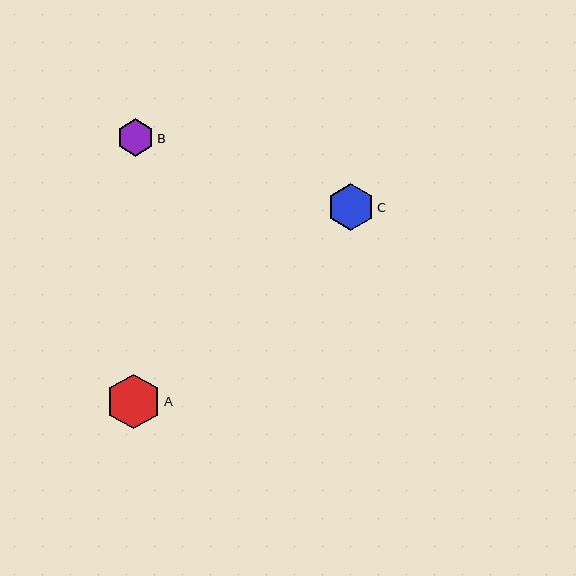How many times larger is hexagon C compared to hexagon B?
Hexagon C is approximately 1.3 times the size of hexagon B.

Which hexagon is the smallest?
Hexagon B is the smallest with a size of approximately 37 pixels.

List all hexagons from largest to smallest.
From largest to smallest: A, C, B.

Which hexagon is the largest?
Hexagon A is the largest with a size of approximately 55 pixels.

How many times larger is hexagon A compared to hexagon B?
Hexagon A is approximately 1.5 times the size of hexagon B.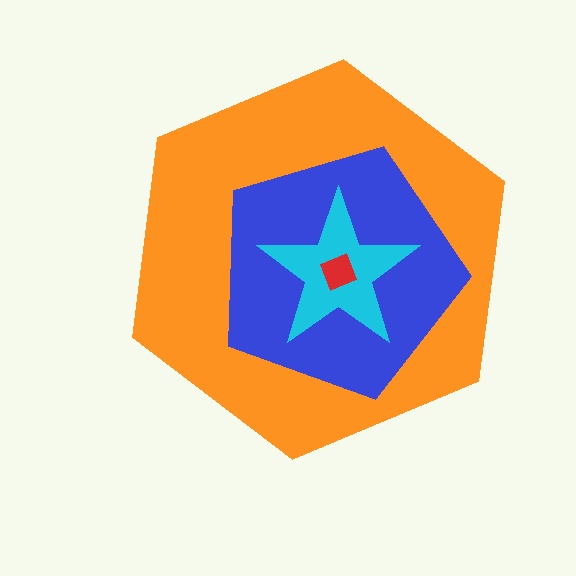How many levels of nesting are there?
4.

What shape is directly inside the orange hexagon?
The blue pentagon.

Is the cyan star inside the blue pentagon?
Yes.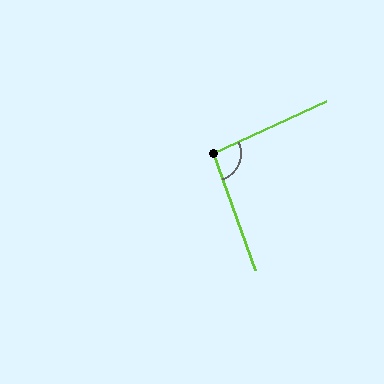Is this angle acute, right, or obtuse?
It is approximately a right angle.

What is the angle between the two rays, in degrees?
Approximately 95 degrees.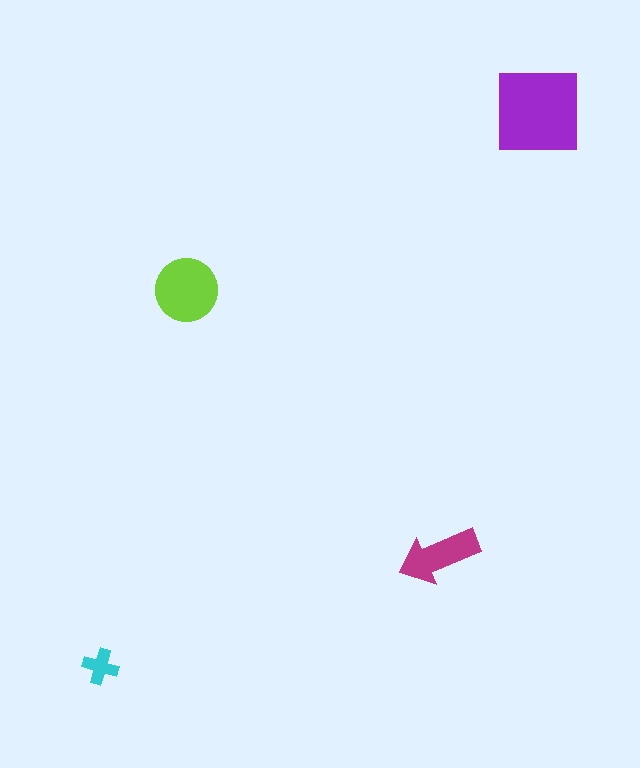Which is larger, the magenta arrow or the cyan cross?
The magenta arrow.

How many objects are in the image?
There are 4 objects in the image.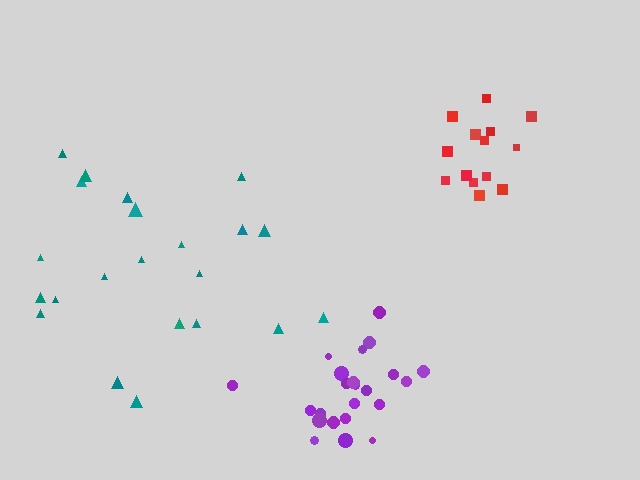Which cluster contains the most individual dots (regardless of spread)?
Purple (23).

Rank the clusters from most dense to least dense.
red, purple, teal.